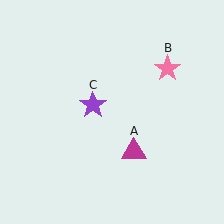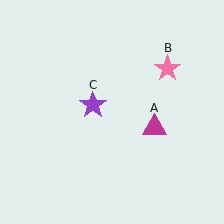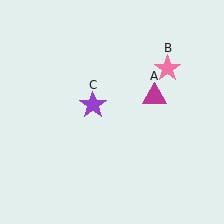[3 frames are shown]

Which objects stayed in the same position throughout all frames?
Pink star (object B) and purple star (object C) remained stationary.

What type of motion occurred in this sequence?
The magenta triangle (object A) rotated counterclockwise around the center of the scene.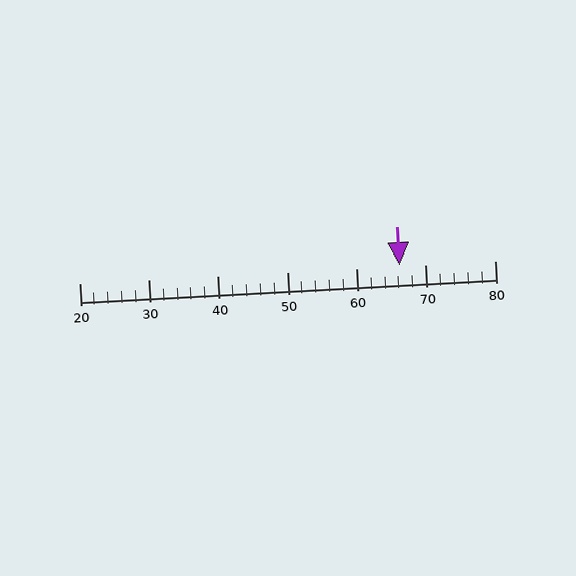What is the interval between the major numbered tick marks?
The major tick marks are spaced 10 units apart.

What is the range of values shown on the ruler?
The ruler shows values from 20 to 80.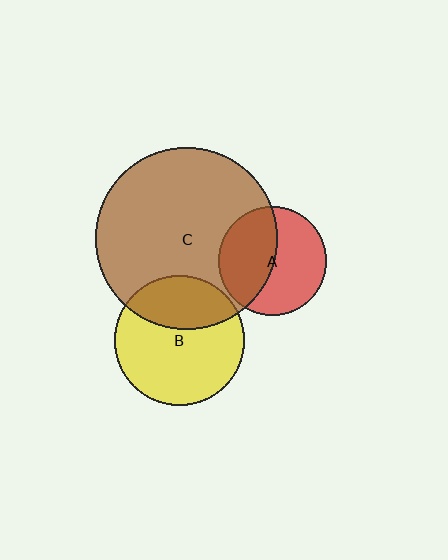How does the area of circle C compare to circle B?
Approximately 2.0 times.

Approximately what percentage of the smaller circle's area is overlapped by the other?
Approximately 35%.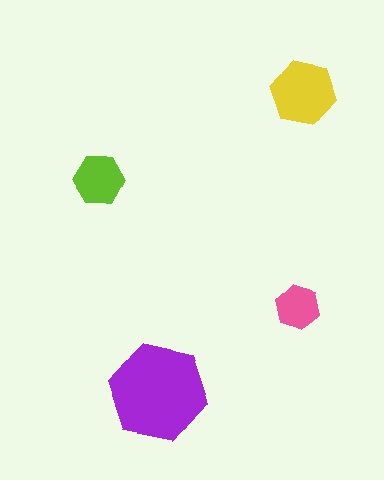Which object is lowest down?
The purple hexagon is bottommost.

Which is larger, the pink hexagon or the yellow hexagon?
The yellow one.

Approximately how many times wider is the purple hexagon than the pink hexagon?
About 2 times wider.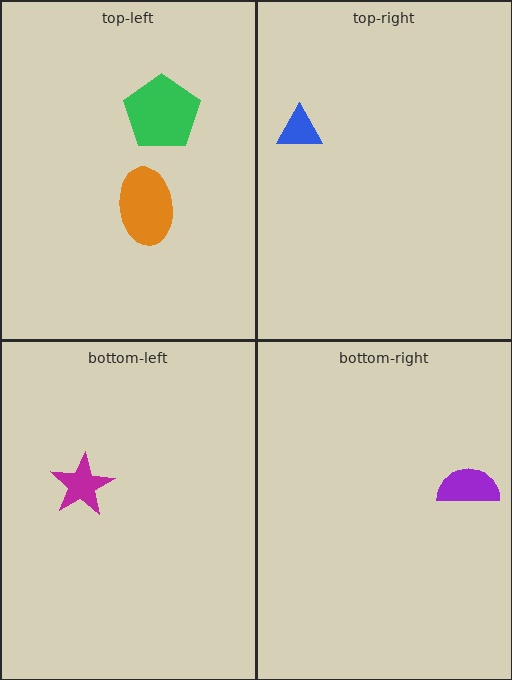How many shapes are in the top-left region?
2.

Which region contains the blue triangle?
The top-right region.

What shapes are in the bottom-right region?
The purple semicircle.